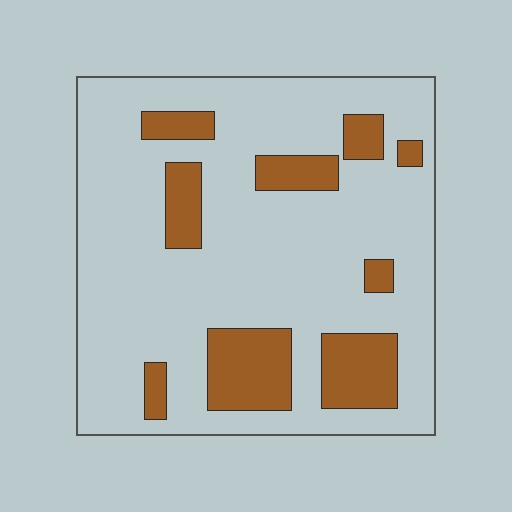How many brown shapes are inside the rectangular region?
9.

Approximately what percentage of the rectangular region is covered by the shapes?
Approximately 20%.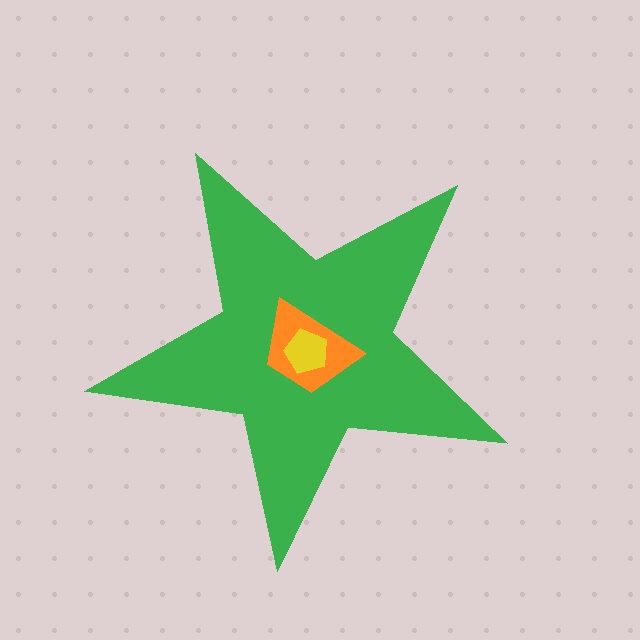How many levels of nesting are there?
3.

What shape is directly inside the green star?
The orange trapezoid.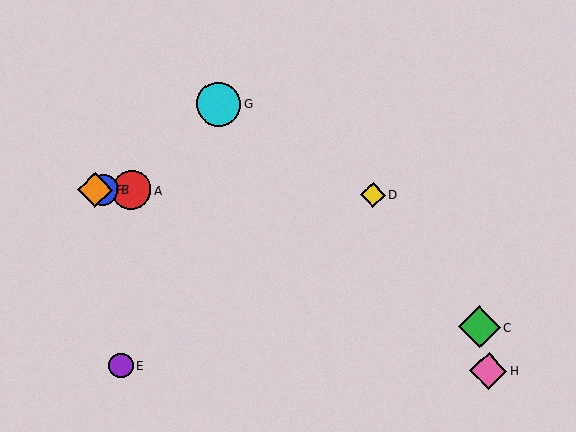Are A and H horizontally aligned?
No, A is at y≈190 and H is at y≈371.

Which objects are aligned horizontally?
Objects A, B, D, F are aligned horizontally.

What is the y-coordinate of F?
Object F is at y≈190.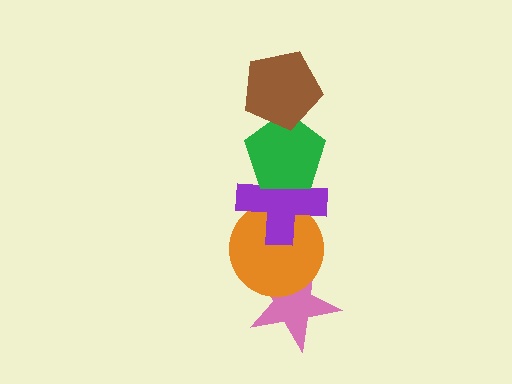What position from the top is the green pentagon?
The green pentagon is 2nd from the top.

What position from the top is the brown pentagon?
The brown pentagon is 1st from the top.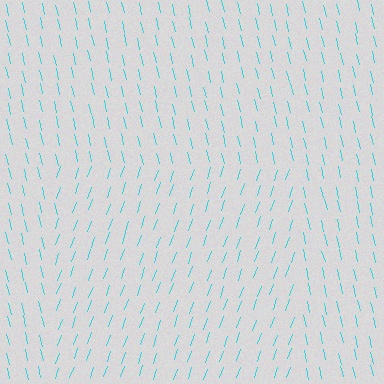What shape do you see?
I see a rectangle.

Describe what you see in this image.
The image is filled with small cyan line segments. A rectangle region in the image has lines oriented differently from the surrounding lines, creating a visible texture boundary.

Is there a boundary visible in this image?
Yes, there is a texture boundary formed by a change in line orientation.